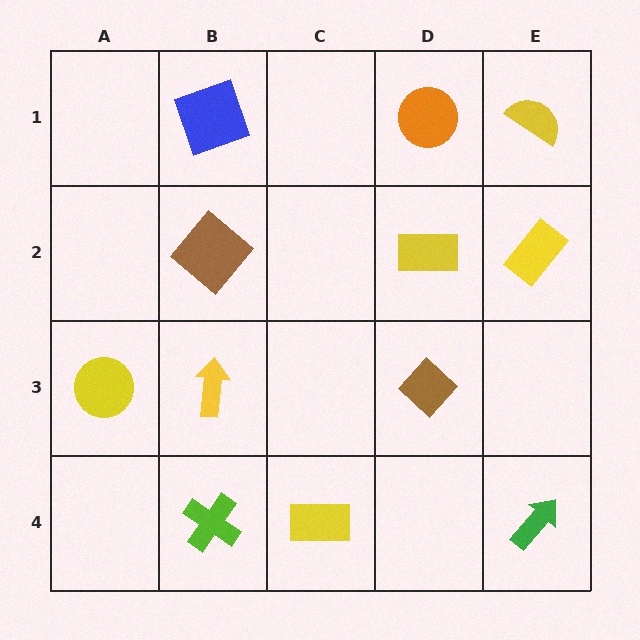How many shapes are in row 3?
3 shapes.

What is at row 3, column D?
A brown diamond.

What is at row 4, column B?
A lime cross.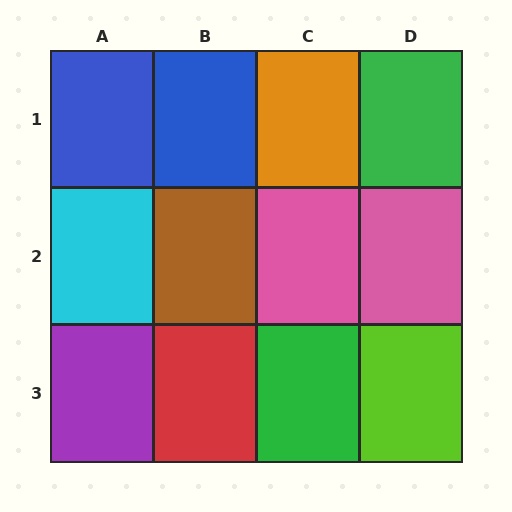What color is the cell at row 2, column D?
Pink.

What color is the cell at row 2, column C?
Pink.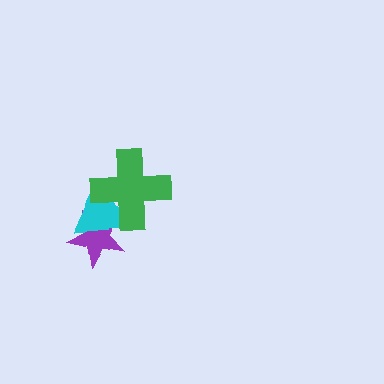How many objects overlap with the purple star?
2 objects overlap with the purple star.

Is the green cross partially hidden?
No, no other shape covers it.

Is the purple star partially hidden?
Yes, it is partially covered by another shape.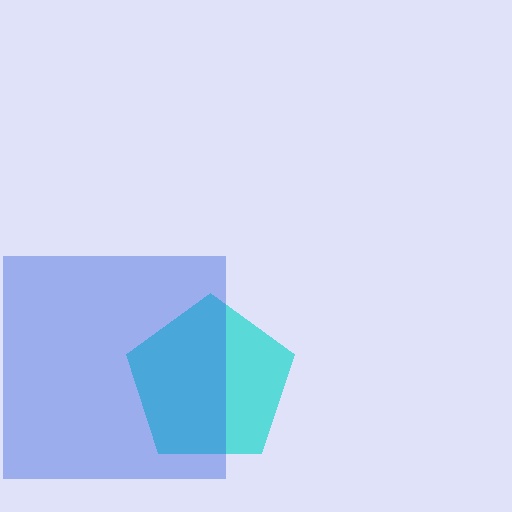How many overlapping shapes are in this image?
There are 2 overlapping shapes in the image.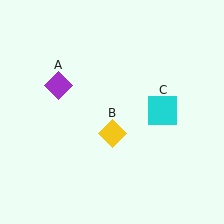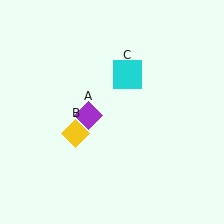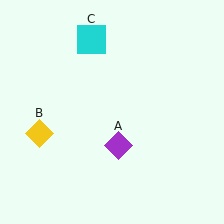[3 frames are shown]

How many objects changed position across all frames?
3 objects changed position: purple diamond (object A), yellow diamond (object B), cyan square (object C).